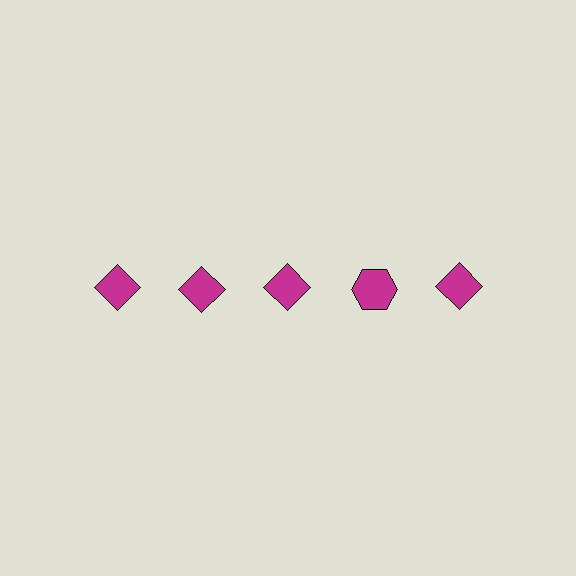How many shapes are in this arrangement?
There are 5 shapes arranged in a grid pattern.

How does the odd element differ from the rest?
It has a different shape: hexagon instead of diamond.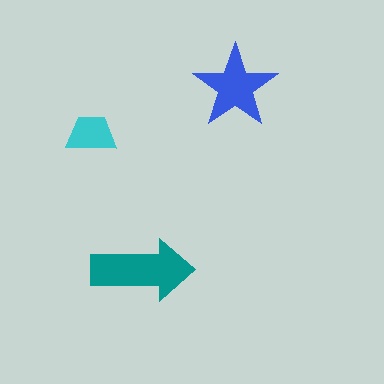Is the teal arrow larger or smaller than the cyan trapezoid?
Larger.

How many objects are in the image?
There are 3 objects in the image.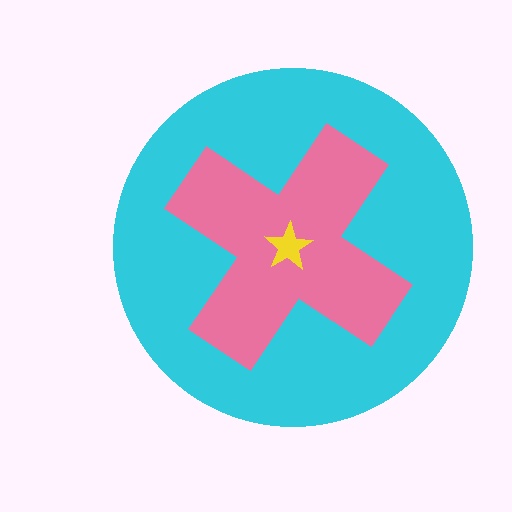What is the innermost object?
The yellow star.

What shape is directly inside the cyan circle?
The pink cross.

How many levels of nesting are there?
3.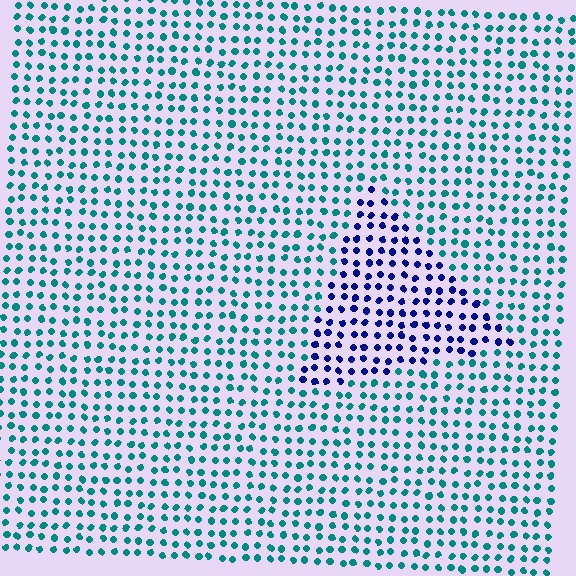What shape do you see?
I see a triangle.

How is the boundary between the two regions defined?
The boundary is defined purely by a slight shift in hue (about 57 degrees). Spacing, size, and orientation are identical on both sides.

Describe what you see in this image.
The image is filled with small teal elements in a uniform arrangement. A triangle-shaped region is visible where the elements are tinted to a slightly different hue, forming a subtle color boundary.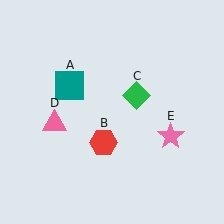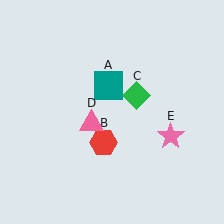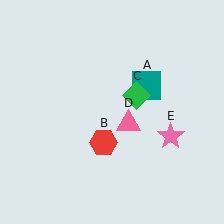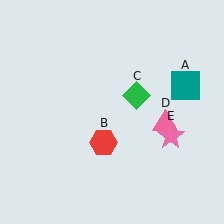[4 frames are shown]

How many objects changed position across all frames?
2 objects changed position: teal square (object A), pink triangle (object D).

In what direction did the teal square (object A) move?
The teal square (object A) moved right.